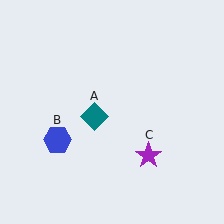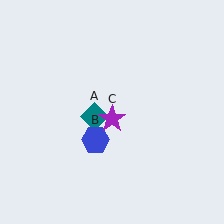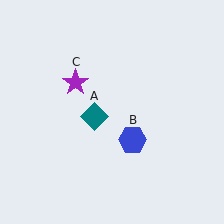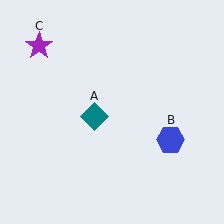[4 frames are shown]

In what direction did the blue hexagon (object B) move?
The blue hexagon (object B) moved right.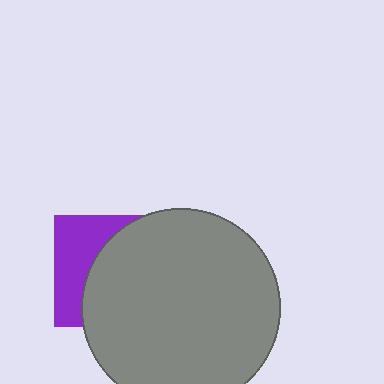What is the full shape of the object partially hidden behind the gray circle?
The partially hidden object is a purple square.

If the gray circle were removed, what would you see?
You would see the complete purple square.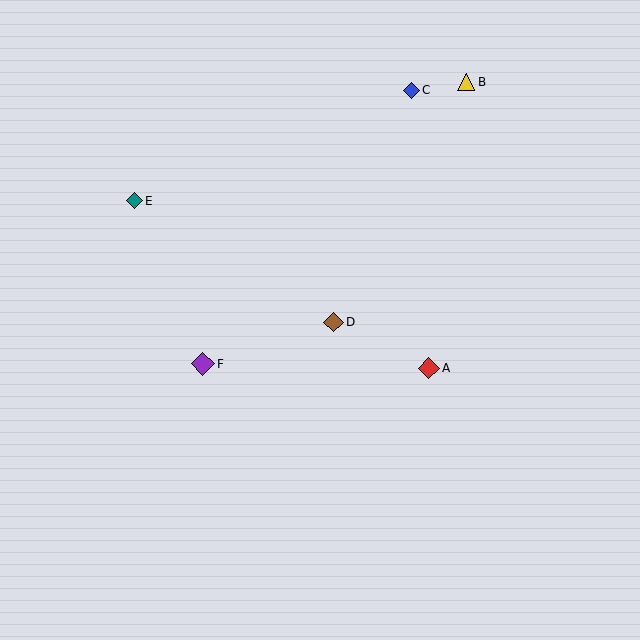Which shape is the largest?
The purple diamond (labeled F) is the largest.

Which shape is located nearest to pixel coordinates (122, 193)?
The teal diamond (labeled E) at (135, 201) is nearest to that location.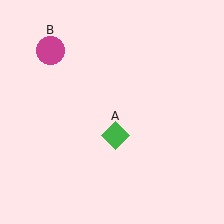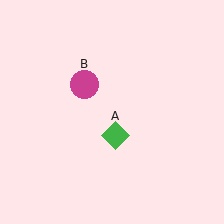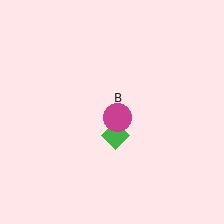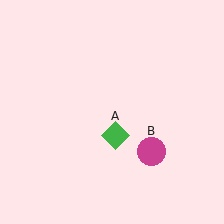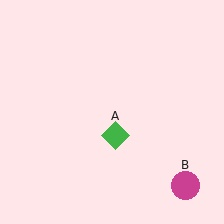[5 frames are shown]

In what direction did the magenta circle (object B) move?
The magenta circle (object B) moved down and to the right.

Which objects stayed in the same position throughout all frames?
Green diamond (object A) remained stationary.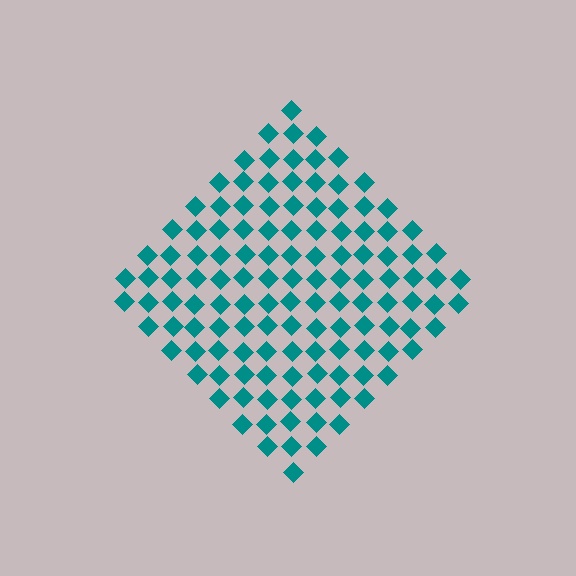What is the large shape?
The large shape is a diamond.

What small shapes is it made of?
It is made of small diamonds.